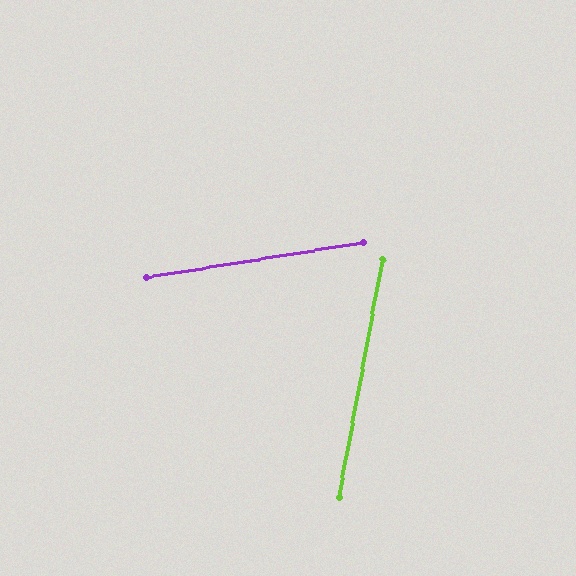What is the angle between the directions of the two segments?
Approximately 70 degrees.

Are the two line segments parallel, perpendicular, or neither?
Neither parallel nor perpendicular — they differ by about 70°.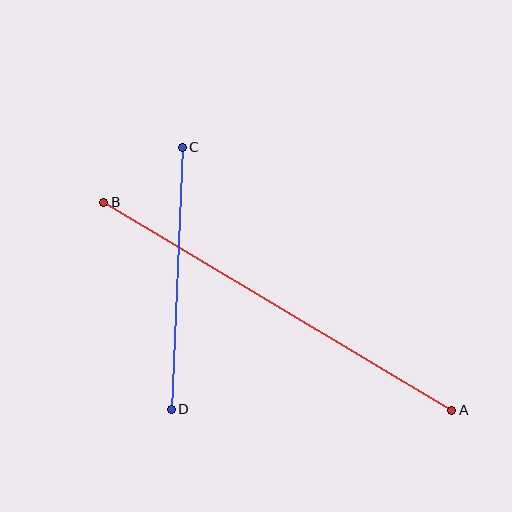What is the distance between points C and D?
The distance is approximately 262 pixels.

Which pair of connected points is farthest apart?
Points A and B are farthest apart.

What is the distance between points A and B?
The distance is approximately 405 pixels.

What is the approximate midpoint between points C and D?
The midpoint is at approximately (177, 278) pixels.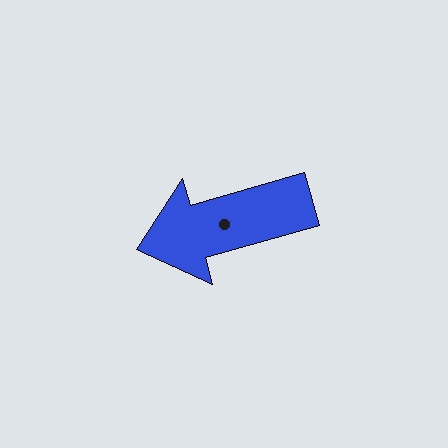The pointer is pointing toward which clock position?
Roughly 8 o'clock.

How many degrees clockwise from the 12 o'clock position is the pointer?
Approximately 254 degrees.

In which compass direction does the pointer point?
West.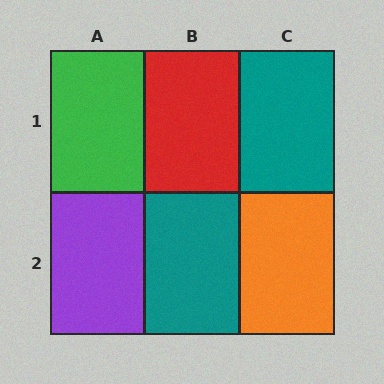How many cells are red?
1 cell is red.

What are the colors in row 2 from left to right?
Purple, teal, orange.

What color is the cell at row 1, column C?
Teal.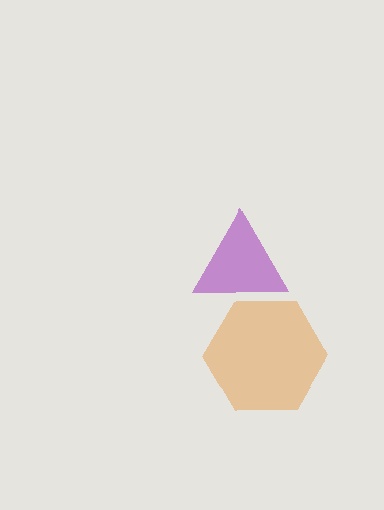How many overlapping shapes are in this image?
There are 2 overlapping shapes in the image.